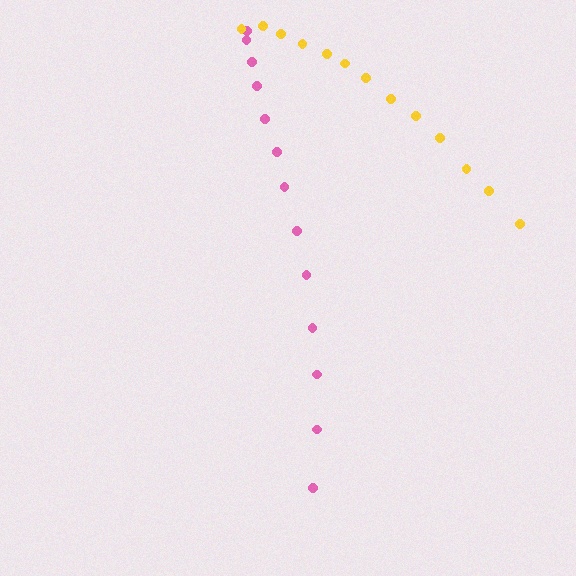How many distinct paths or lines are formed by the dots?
There are 2 distinct paths.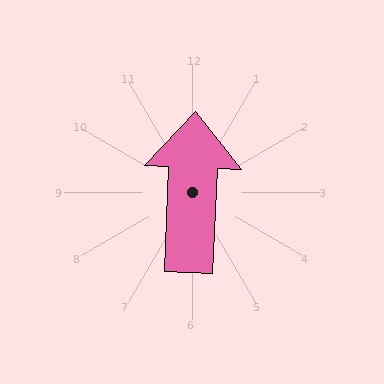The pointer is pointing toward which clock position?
Roughly 12 o'clock.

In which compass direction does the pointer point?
North.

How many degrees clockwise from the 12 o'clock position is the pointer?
Approximately 2 degrees.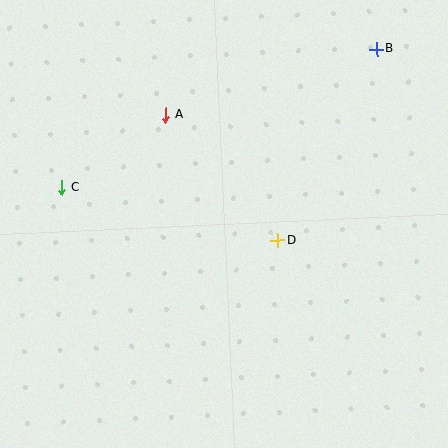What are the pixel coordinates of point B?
Point B is at (377, 49).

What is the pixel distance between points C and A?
The distance between C and A is 127 pixels.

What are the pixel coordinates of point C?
Point C is at (62, 187).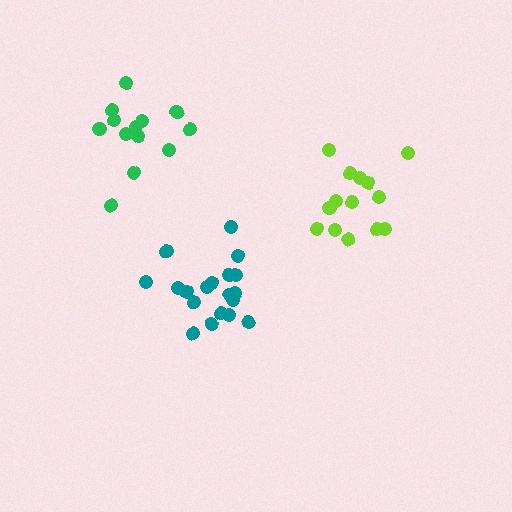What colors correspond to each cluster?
The clusters are colored: teal, green, lime.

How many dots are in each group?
Group 1: 19 dots, Group 2: 13 dots, Group 3: 14 dots (46 total).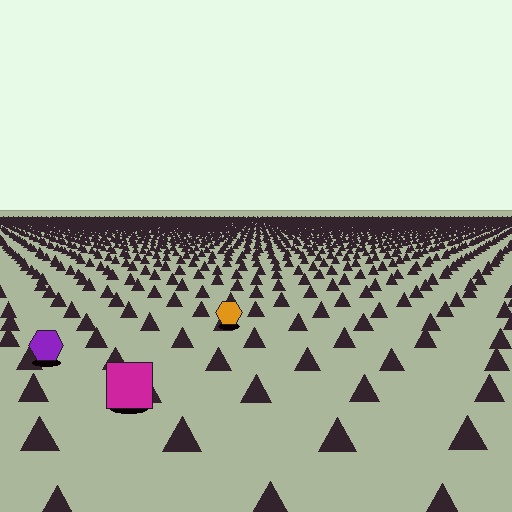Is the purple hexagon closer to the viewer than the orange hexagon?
Yes. The purple hexagon is closer — you can tell from the texture gradient: the ground texture is coarser near it.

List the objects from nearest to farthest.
From nearest to farthest: the magenta square, the purple hexagon, the orange hexagon.